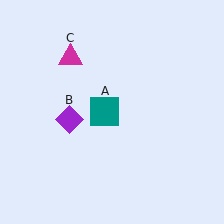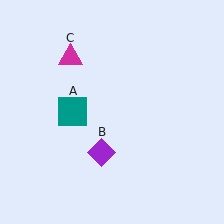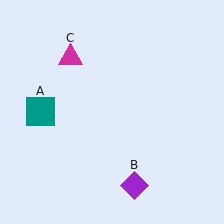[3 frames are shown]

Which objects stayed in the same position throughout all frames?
Magenta triangle (object C) remained stationary.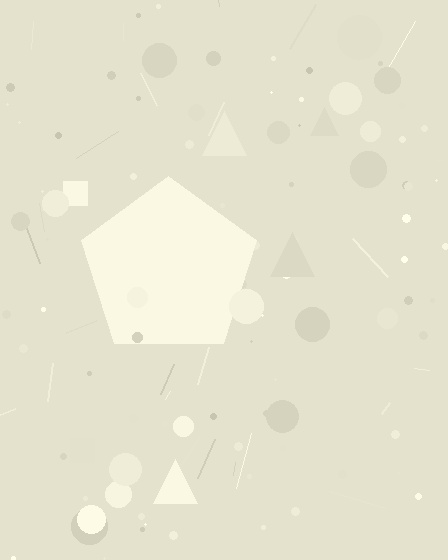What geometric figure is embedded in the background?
A pentagon is embedded in the background.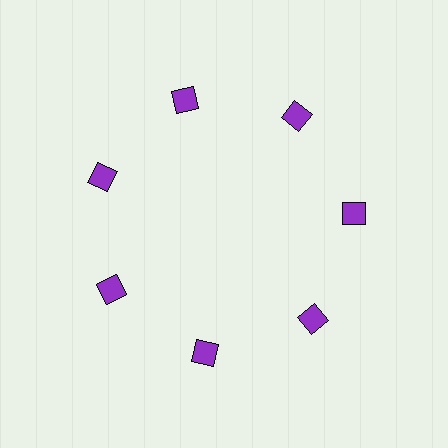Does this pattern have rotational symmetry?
Yes, this pattern has 7-fold rotational symmetry. It looks the same after rotating 51 degrees around the center.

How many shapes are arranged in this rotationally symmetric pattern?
There are 7 shapes, arranged in 7 groups of 1.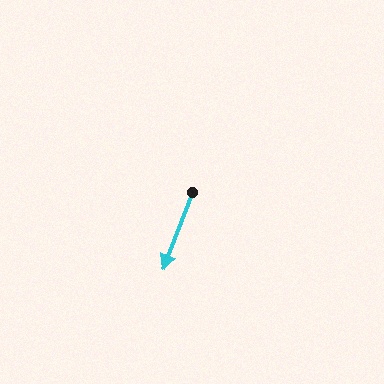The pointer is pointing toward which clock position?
Roughly 7 o'clock.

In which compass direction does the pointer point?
South.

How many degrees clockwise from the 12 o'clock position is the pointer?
Approximately 201 degrees.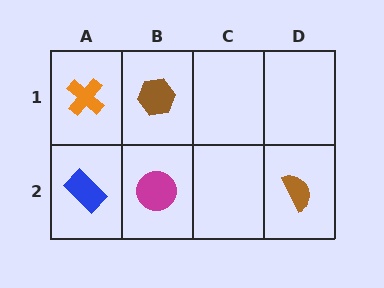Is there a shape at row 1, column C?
No, that cell is empty.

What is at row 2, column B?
A magenta circle.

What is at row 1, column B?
A brown hexagon.